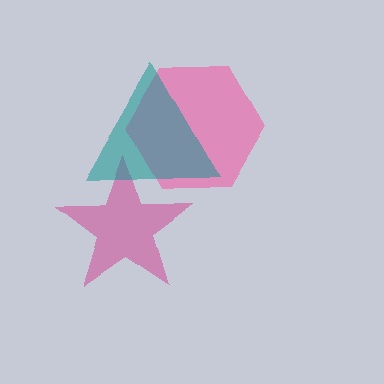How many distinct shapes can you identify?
There are 3 distinct shapes: a magenta star, a pink hexagon, a teal triangle.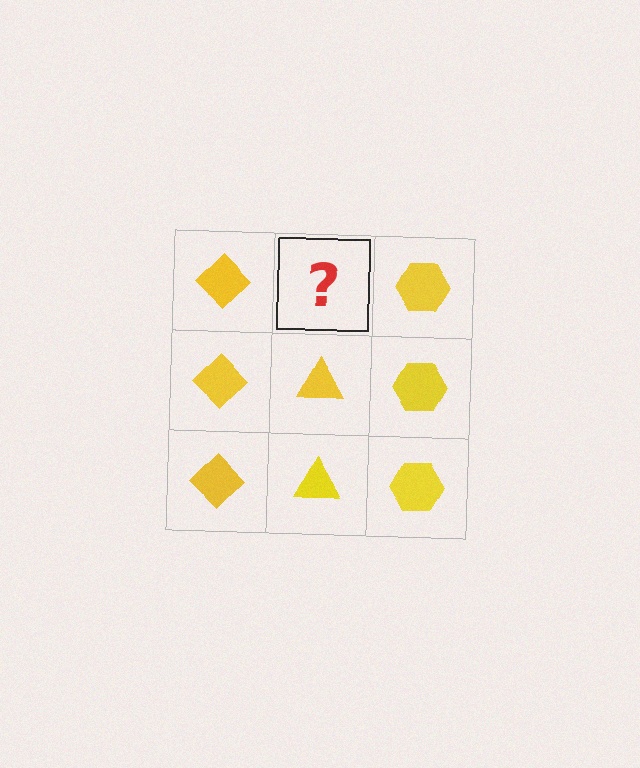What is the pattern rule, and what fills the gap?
The rule is that each column has a consistent shape. The gap should be filled with a yellow triangle.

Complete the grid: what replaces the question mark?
The question mark should be replaced with a yellow triangle.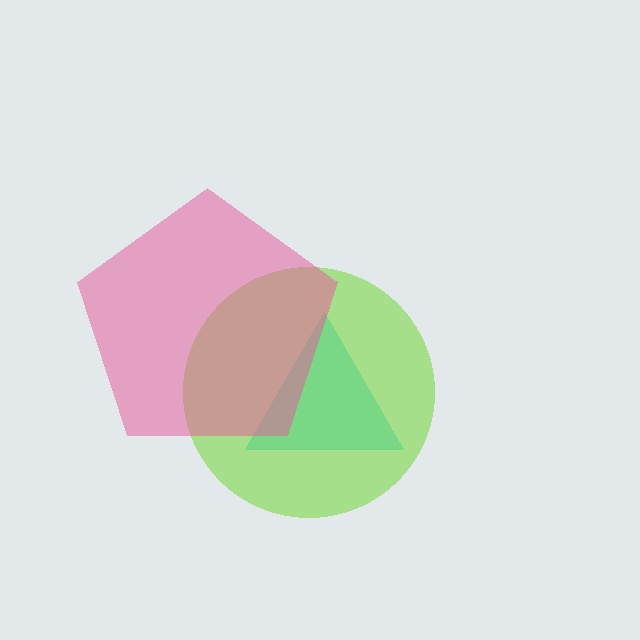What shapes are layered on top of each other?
The layered shapes are: a cyan triangle, a lime circle, a pink pentagon.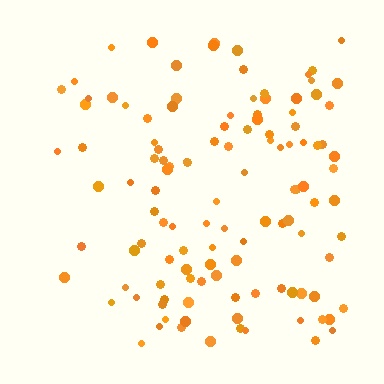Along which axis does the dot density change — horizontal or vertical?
Horizontal.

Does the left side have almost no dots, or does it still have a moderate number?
Still a moderate number, just noticeably fewer than the right.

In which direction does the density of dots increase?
From left to right, with the right side densest.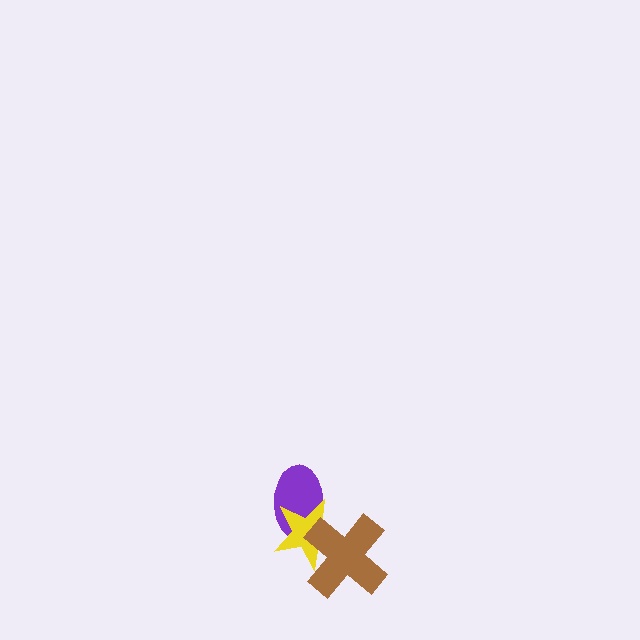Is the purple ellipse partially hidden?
Yes, it is partially covered by another shape.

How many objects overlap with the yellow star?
2 objects overlap with the yellow star.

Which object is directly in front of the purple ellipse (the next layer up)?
The yellow star is directly in front of the purple ellipse.